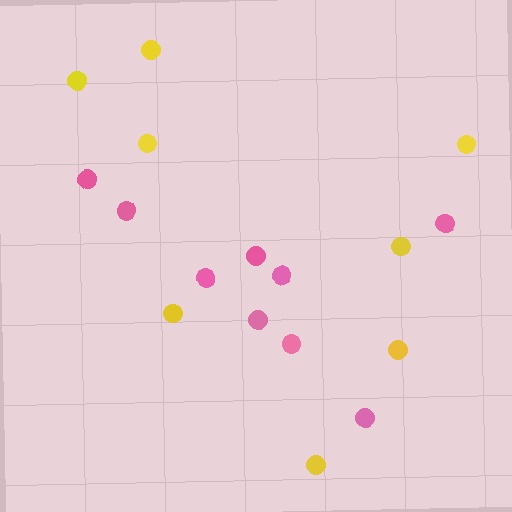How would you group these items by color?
There are 2 groups: one group of yellow circles (8) and one group of pink circles (9).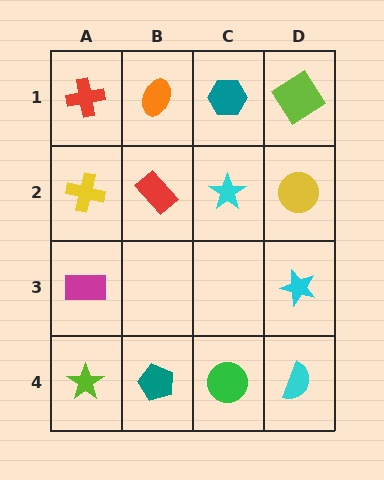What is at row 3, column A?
A magenta rectangle.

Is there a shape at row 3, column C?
No, that cell is empty.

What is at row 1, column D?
A lime diamond.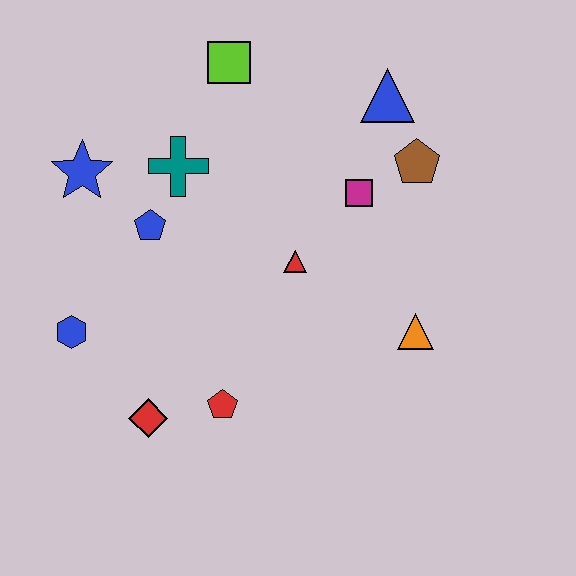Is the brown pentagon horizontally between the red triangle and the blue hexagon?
No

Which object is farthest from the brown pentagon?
The blue hexagon is farthest from the brown pentagon.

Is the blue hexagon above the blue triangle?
No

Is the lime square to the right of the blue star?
Yes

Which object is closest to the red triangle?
The magenta square is closest to the red triangle.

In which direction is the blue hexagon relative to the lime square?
The blue hexagon is below the lime square.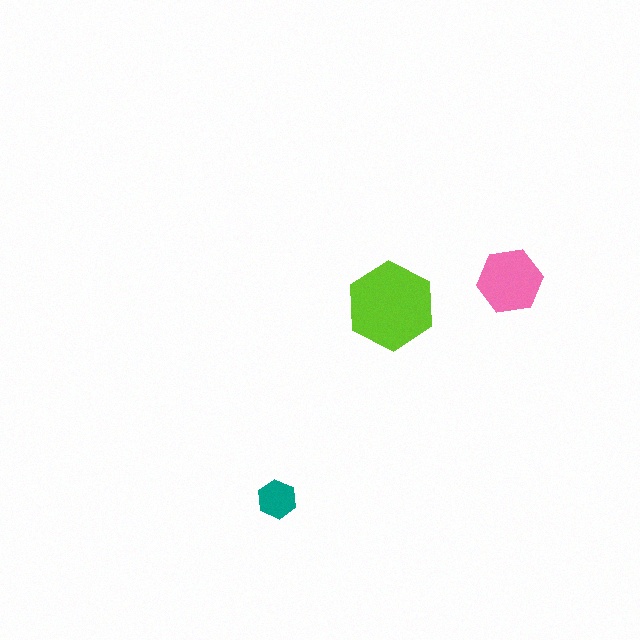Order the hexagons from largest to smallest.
the lime one, the pink one, the teal one.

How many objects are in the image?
There are 3 objects in the image.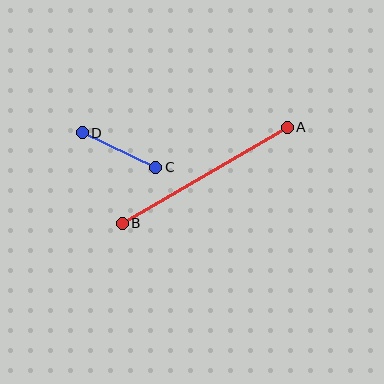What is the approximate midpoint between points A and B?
The midpoint is at approximately (205, 175) pixels.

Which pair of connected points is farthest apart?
Points A and B are farthest apart.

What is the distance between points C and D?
The distance is approximately 81 pixels.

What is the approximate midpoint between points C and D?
The midpoint is at approximately (119, 150) pixels.